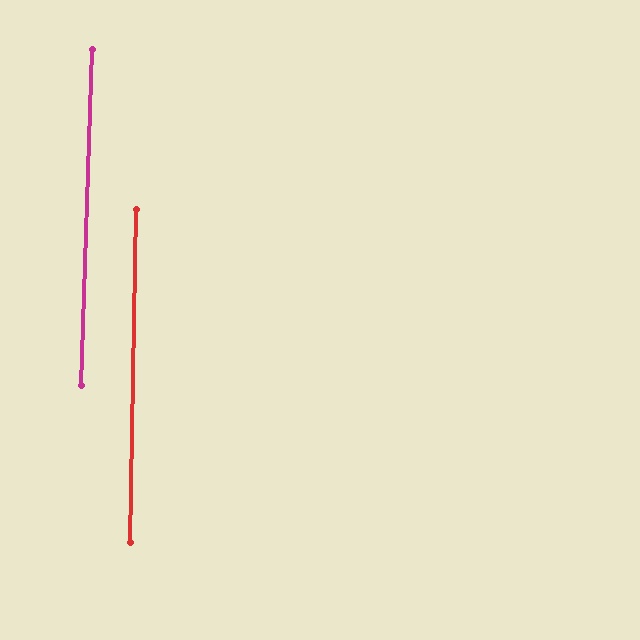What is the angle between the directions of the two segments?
Approximately 1 degree.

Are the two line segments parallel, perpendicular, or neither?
Parallel — their directions differ by only 1.0°.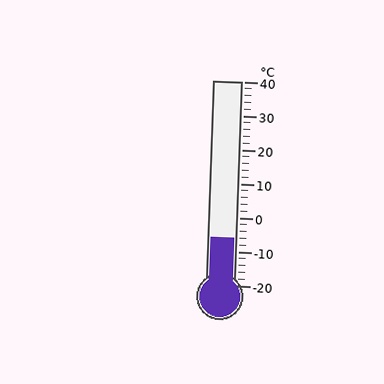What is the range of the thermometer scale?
The thermometer scale ranges from -20°C to 40°C.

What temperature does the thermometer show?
The thermometer shows approximately -6°C.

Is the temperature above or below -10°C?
The temperature is above -10°C.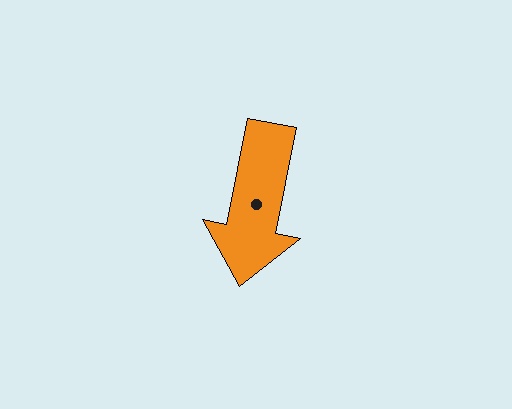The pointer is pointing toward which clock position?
Roughly 6 o'clock.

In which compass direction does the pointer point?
South.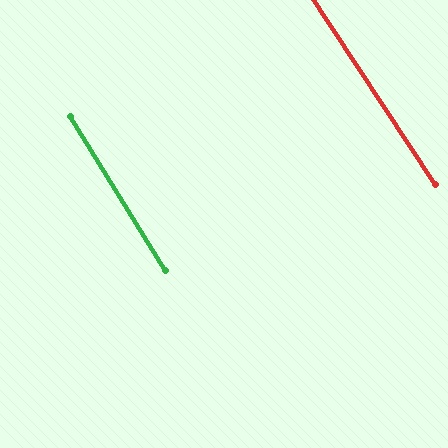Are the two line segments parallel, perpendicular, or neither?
Parallel — their directions differ by only 1.7°.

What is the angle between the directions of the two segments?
Approximately 2 degrees.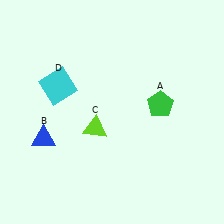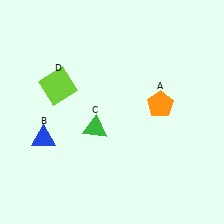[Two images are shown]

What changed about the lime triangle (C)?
In Image 1, C is lime. In Image 2, it changed to green.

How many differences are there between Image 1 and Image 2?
There are 3 differences between the two images.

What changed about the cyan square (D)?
In Image 1, D is cyan. In Image 2, it changed to lime.